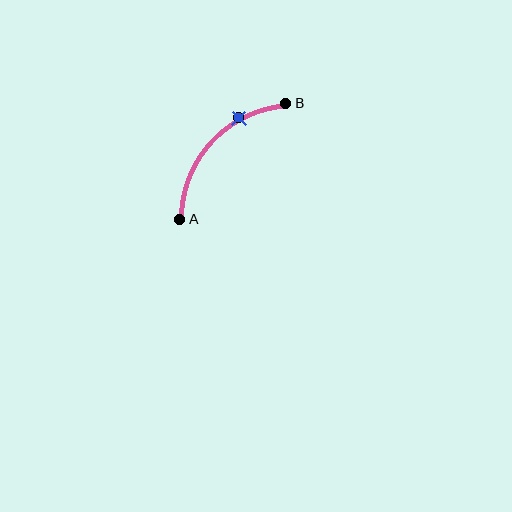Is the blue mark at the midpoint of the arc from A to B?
No. The blue mark lies on the arc but is closer to endpoint B. The arc midpoint would be at the point on the curve equidistant along the arc from both A and B.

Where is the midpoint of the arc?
The arc midpoint is the point on the curve farthest from the straight line joining A and B. It sits above and to the left of that line.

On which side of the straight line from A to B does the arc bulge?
The arc bulges above and to the left of the straight line connecting A and B.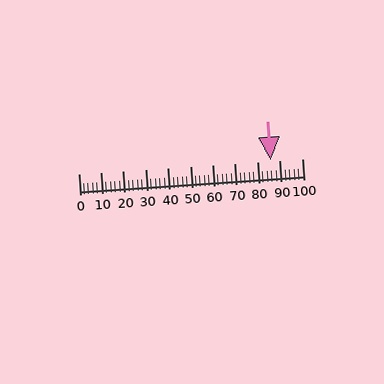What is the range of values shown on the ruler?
The ruler shows values from 0 to 100.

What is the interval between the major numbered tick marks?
The major tick marks are spaced 10 units apart.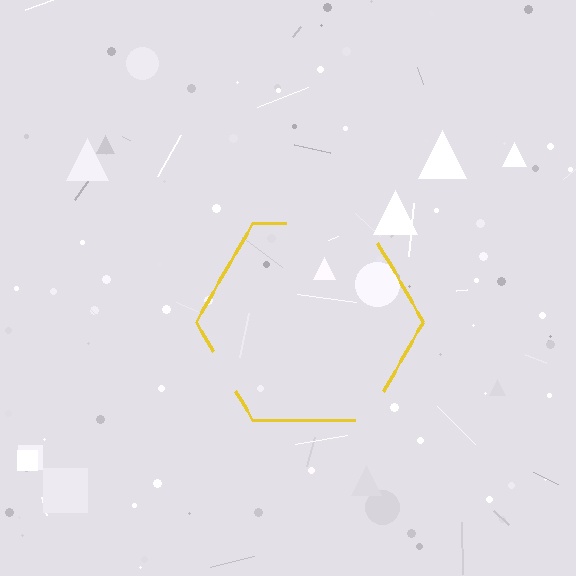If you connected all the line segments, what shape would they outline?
They would outline a hexagon.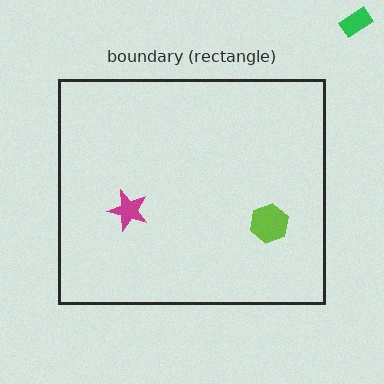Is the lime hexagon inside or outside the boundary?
Inside.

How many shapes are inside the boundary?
2 inside, 1 outside.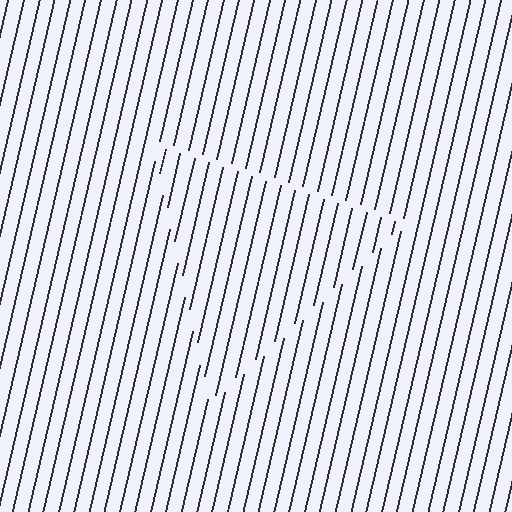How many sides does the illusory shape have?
3 sides — the line-ends trace a triangle.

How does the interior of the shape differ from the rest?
The interior of the shape contains the same grating, shifted by half a period — the contour is defined by the phase discontinuity where line-ends from the inner and outer gratings abut.